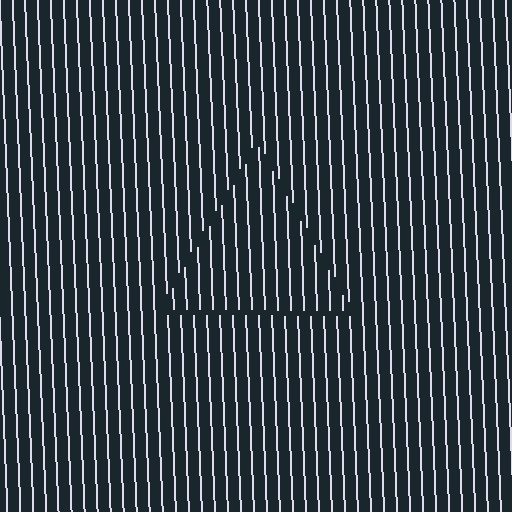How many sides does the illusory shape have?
3 sides — the line-ends trace a triangle.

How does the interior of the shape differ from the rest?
The interior of the shape contains the same grating, shifted by half a period — the contour is defined by the phase discontinuity where line-ends from the inner and outer gratings abut.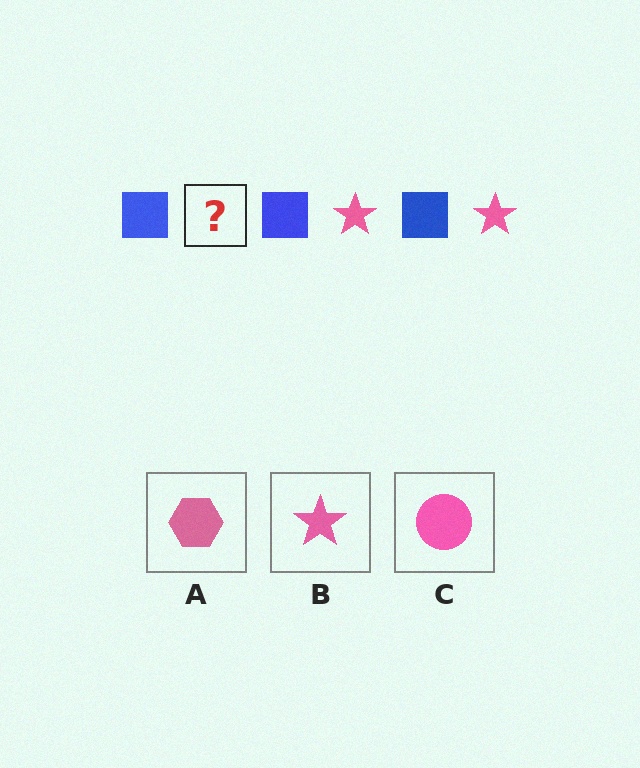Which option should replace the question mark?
Option B.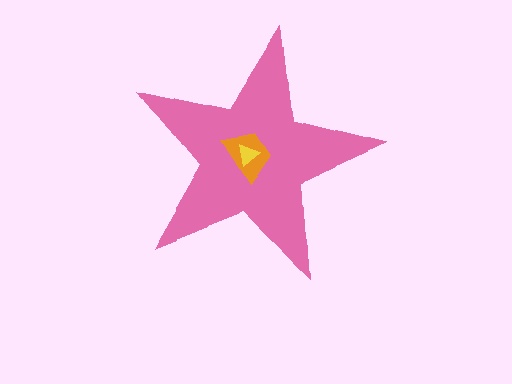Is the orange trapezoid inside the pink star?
Yes.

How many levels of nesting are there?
3.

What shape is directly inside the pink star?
The orange trapezoid.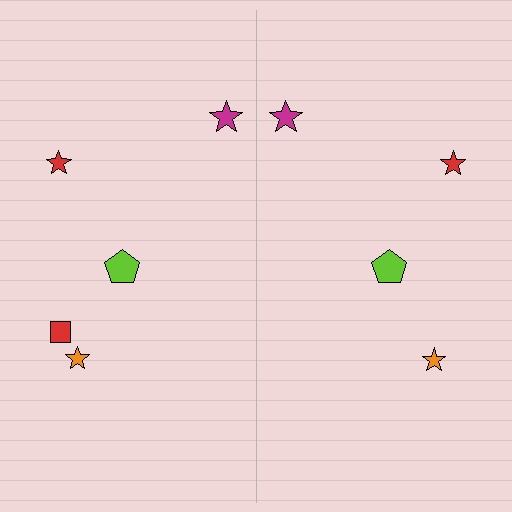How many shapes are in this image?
There are 9 shapes in this image.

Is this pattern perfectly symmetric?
No, the pattern is not perfectly symmetric. A red square is missing from the right side.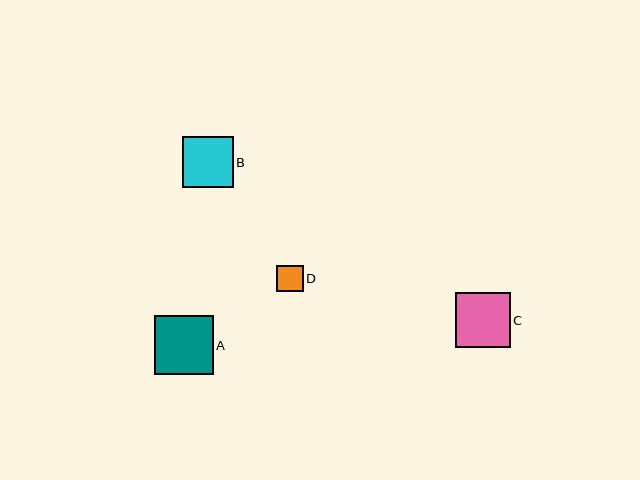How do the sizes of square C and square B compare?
Square C and square B are approximately the same size.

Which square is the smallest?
Square D is the smallest with a size of approximately 27 pixels.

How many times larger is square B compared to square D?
Square B is approximately 1.9 times the size of square D.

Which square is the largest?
Square A is the largest with a size of approximately 59 pixels.